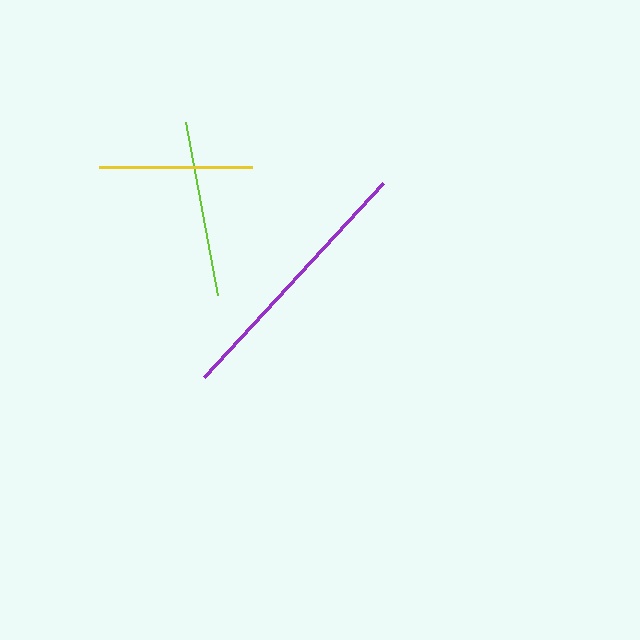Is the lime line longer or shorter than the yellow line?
The lime line is longer than the yellow line.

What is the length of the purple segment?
The purple segment is approximately 265 pixels long.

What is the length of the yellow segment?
The yellow segment is approximately 153 pixels long.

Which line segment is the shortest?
The yellow line is the shortest at approximately 153 pixels.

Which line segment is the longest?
The purple line is the longest at approximately 265 pixels.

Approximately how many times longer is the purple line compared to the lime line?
The purple line is approximately 1.5 times the length of the lime line.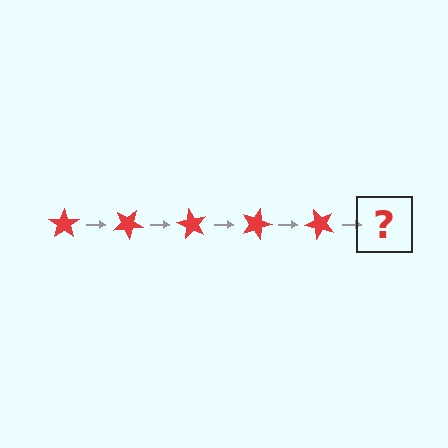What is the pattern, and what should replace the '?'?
The pattern is that the star rotates 30 degrees each step. The '?' should be a red star rotated 150 degrees.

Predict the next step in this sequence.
The next step is a red star rotated 150 degrees.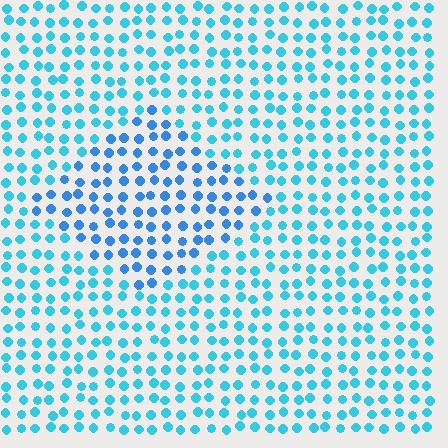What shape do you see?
I see a diamond.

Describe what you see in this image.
The image is filled with small cyan elements in a uniform arrangement. A diamond-shaped region is visible where the elements are tinted to a slightly different hue, forming a subtle color boundary.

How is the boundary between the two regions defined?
The boundary is defined purely by a slight shift in hue (about 24 degrees). Spacing, size, and orientation are identical on both sides.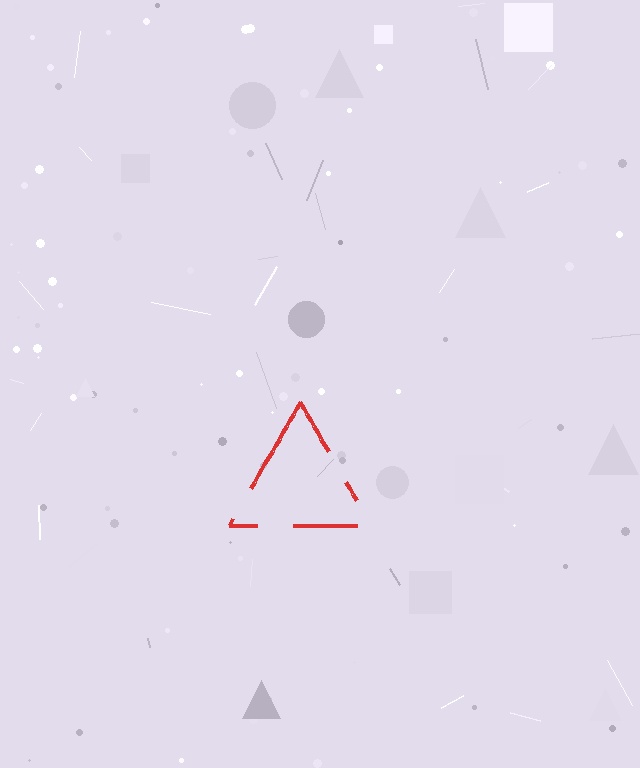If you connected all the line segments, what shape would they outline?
They would outline a triangle.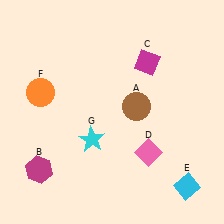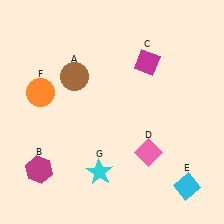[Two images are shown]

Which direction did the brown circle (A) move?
The brown circle (A) moved left.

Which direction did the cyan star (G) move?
The cyan star (G) moved down.